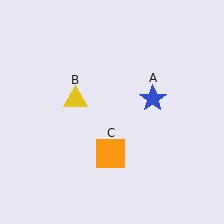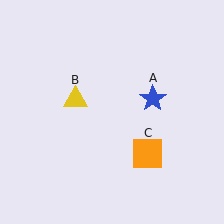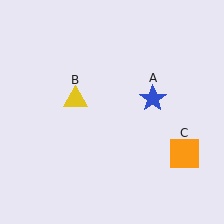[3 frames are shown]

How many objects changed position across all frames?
1 object changed position: orange square (object C).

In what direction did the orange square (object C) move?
The orange square (object C) moved right.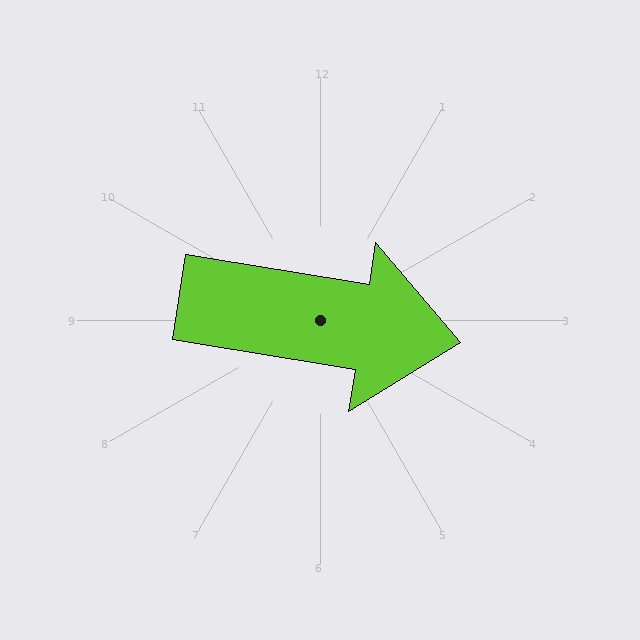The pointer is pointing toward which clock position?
Roughly 3 o'clock.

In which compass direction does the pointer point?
East.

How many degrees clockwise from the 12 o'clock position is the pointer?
Approximately 99 degrees.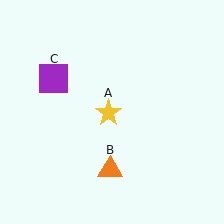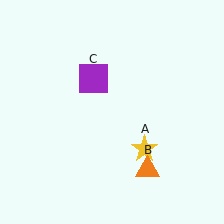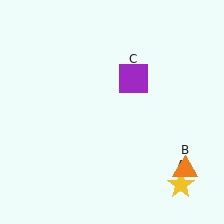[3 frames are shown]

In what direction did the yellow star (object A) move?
The yellow star (object A) moved down and to the right.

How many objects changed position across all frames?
3 objects changed position: yellow star (object A), orange triangle (object B), purple square (object C).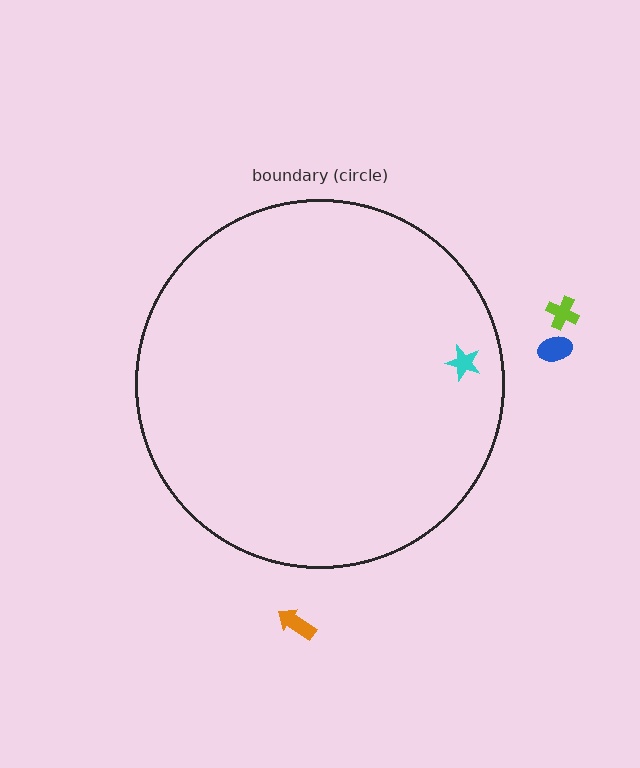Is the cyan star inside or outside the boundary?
Inside.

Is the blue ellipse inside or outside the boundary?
Outside.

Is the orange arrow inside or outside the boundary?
Outside.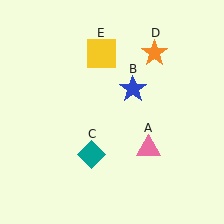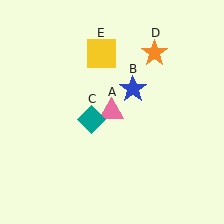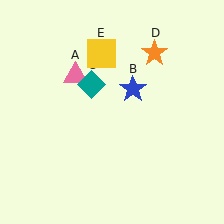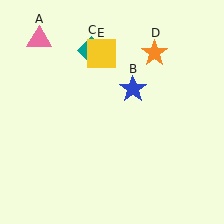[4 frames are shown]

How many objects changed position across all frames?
2 objects changed position: pink triangle (object A), teal diamond (object C).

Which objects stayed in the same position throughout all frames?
Blue star (object B) and orange star (object D) and yellow square (object E) remained stationary.